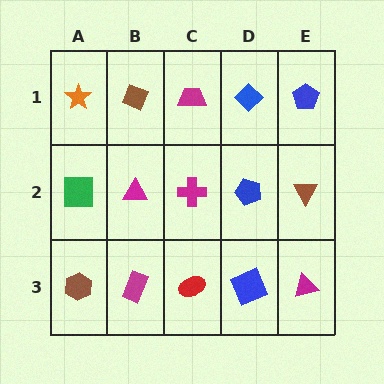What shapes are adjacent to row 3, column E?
A brown triangle (row 2, column E), a blue square (row 3, column D).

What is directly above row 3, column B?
A magenta triangle.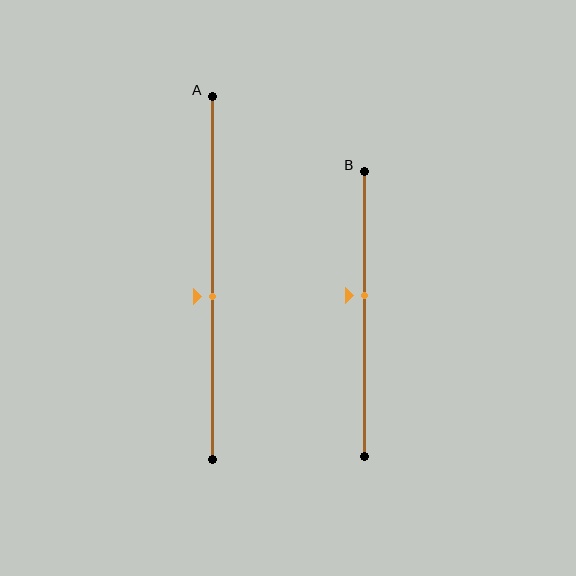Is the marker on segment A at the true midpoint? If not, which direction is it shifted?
No, the marker on segment A is shifted downward by about 5% of the segment length.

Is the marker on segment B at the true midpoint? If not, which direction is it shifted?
No, the marker on segment B is shifted upward by about 7% of the segment length.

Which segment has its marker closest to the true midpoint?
Segment A has its marker closest to the true midpoint.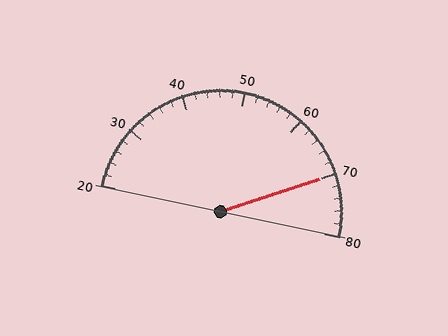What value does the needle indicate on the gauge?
The needle indicates approximately 70.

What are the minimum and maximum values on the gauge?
The gauge ranges from 20 to 80.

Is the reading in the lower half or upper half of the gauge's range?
The reading is in the upper half of the range (20 to 80).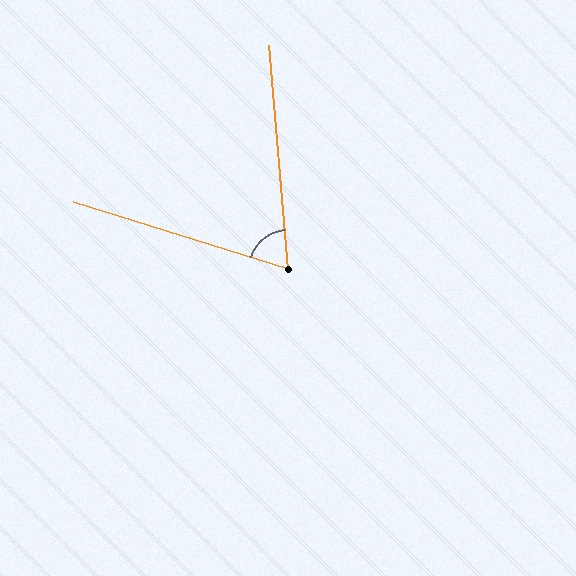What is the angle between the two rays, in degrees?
Approximately 68 degrees.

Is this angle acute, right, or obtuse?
It is acute.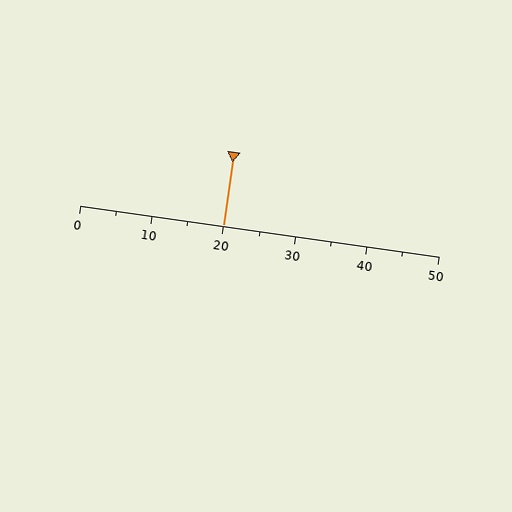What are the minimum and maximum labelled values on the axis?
The axis runs from 0 to 50.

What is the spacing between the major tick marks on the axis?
The major ticks are spaced 10 apart.